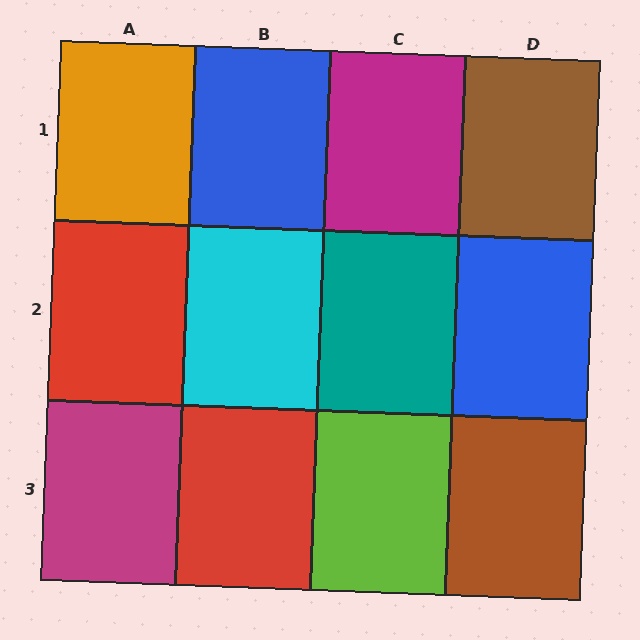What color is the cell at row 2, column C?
Teal.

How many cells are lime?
1 cell is lime.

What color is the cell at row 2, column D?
Blue.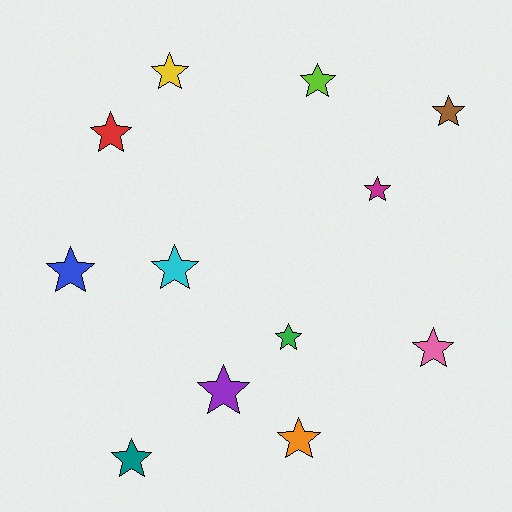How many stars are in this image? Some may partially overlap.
There are 12 stars.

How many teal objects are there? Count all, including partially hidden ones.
There is 1 teal object.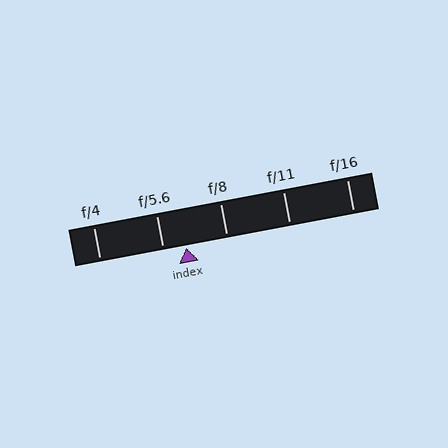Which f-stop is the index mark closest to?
The index mark is closest to f/5.6.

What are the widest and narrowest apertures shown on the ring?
The widest aperture shown is f/4 and the narrowest is f/16.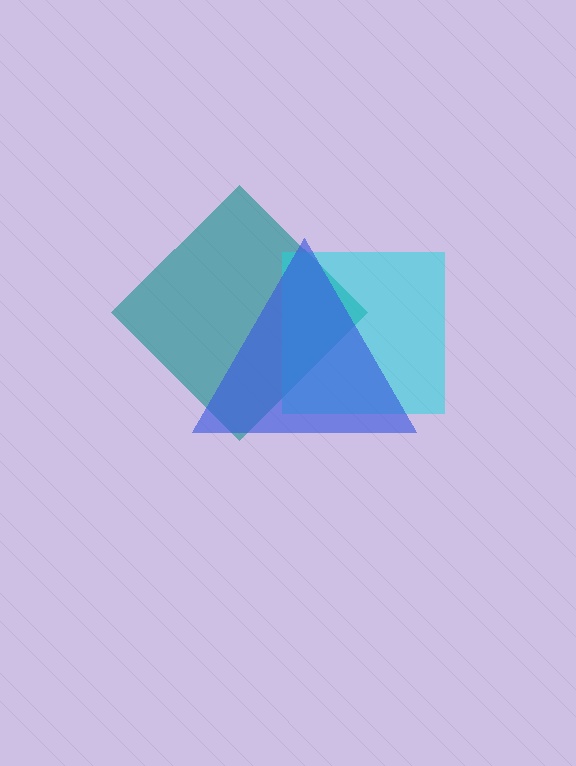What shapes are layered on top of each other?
The layered shapes are: a teal diamond, a cyan square, a blue triangle.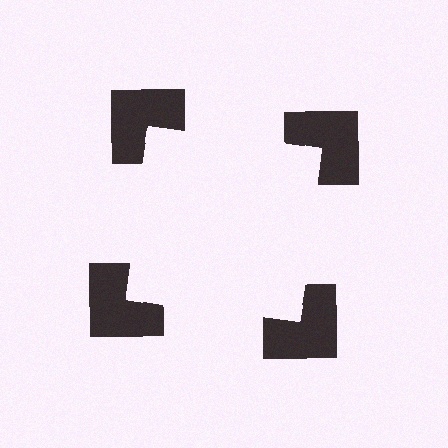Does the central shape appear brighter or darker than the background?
It typically appears slightly brighter than the background, even though no actual brightness change is drawn.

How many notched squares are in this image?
There are 4 — one at each vertex of the illusory square.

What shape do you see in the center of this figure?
An illusory square — its edges are inferred from the aligned wedge cuts in the notched squares, not physically drawn.